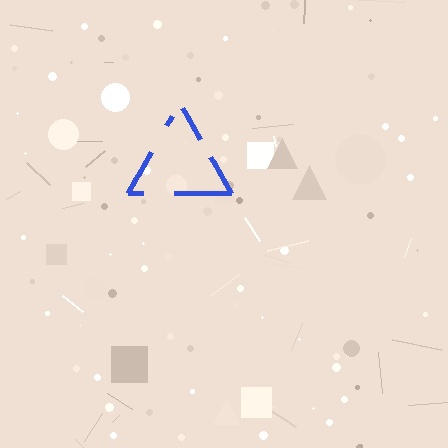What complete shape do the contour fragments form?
The contour fragments form a triangle.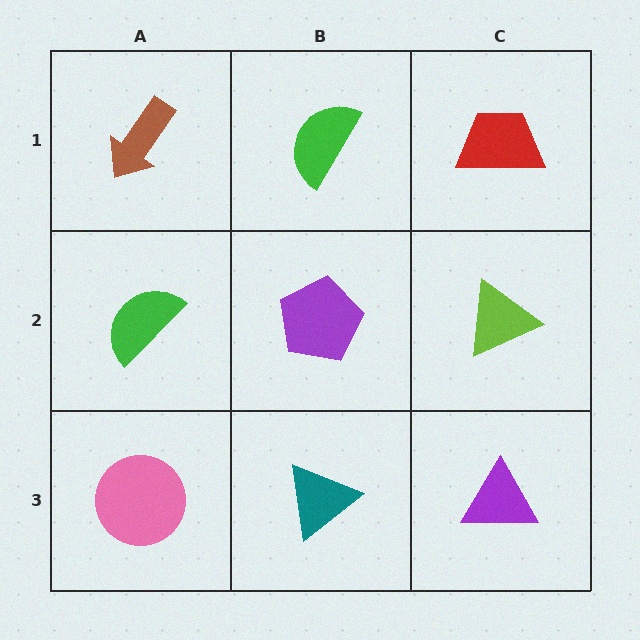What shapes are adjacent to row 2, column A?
A brown arrow (row 1, column A), a pink circle (row 3, column A), a purple pentagon (row 2, column B).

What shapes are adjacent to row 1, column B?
A purple pentagon (row 2, column B), a brown arrow (row 1, column A), a red trapezoid (row 1, column C).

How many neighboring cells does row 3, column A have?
2.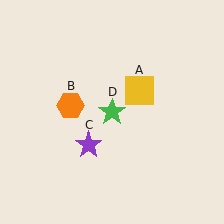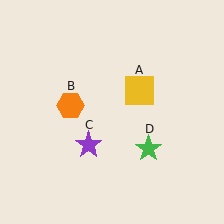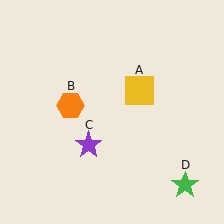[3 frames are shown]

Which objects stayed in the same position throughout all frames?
Yellow square (object A) and orange hexagon (object B) and purple star (object C) remained stationary.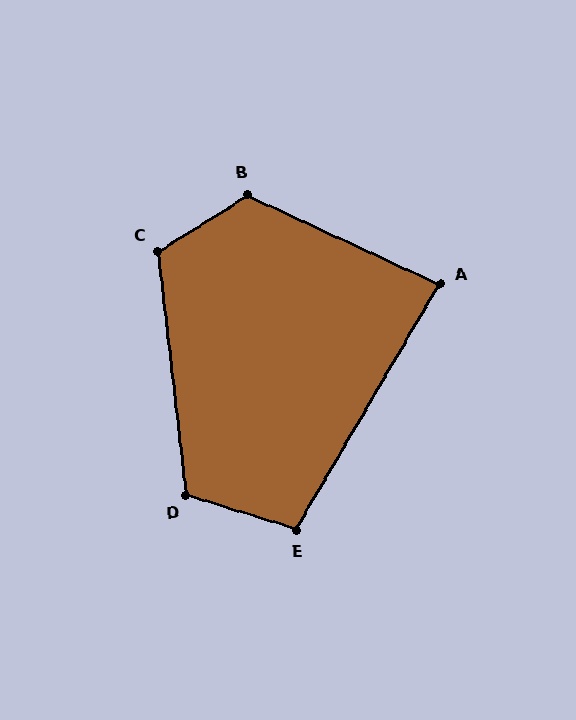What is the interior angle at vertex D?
Approximately 114 degrees (obtuse).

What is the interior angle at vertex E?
Approximately 103 degrees (obtuse).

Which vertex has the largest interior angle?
B, at approximately 123 degrees.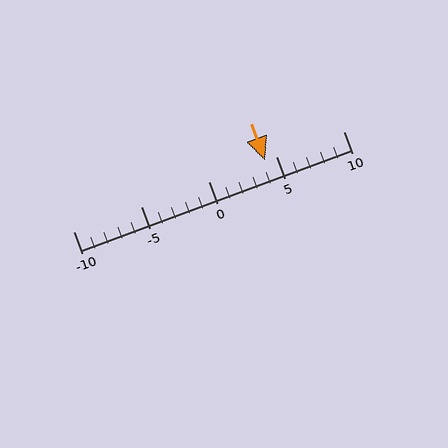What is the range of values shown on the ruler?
The ruler shows values from -10 to 10.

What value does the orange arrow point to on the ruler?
The orange arrow points to approximately 4.